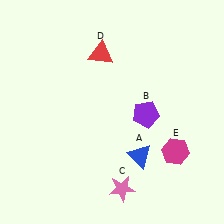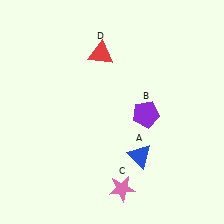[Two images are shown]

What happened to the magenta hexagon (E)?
The magenta hexagon (E) was removed in Image 2. It was in the bottom-right area of Image 1.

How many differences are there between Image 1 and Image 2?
There is 1 difference between the two images.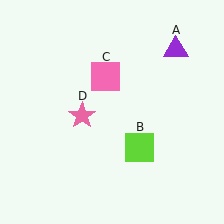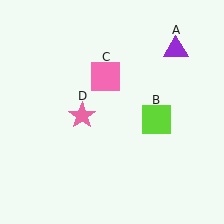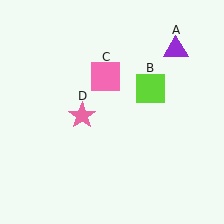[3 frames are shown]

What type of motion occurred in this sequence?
The lime square (object B) rotated counterclockwise around the center of the scene.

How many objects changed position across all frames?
1 object changed position: lime square (object B).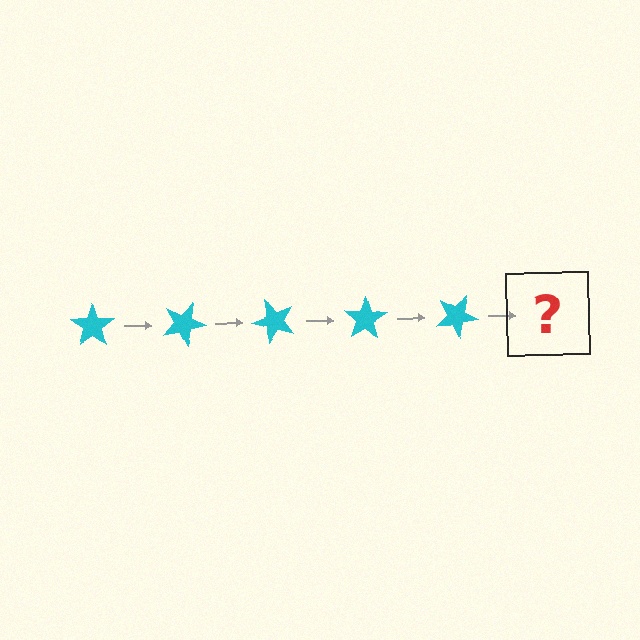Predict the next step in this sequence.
The next step is a cyan star rotated 125 degrees.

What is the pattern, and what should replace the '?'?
The pattern is that the star rotates 25 degrees each step. The '?' should be a cyan star rotated 125 degrees.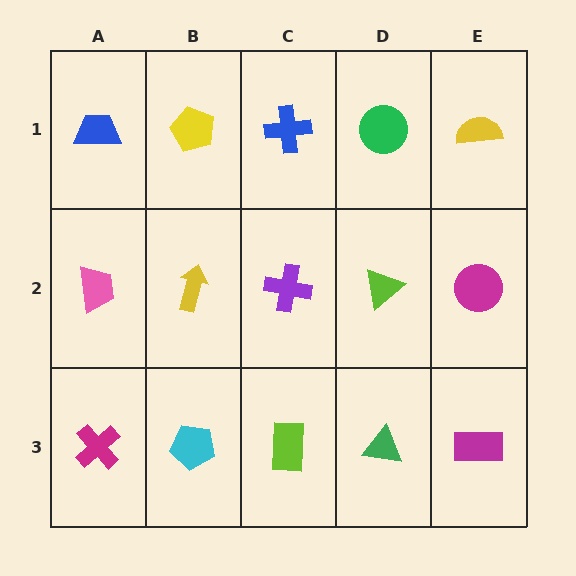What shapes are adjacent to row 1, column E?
A magenta circle (row 2, column E), a green circle (row 1, column D).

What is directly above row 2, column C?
A blue cross.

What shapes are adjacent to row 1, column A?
A pink trapezoid (row 2, column A), a yellow pentagon (row 1, column B).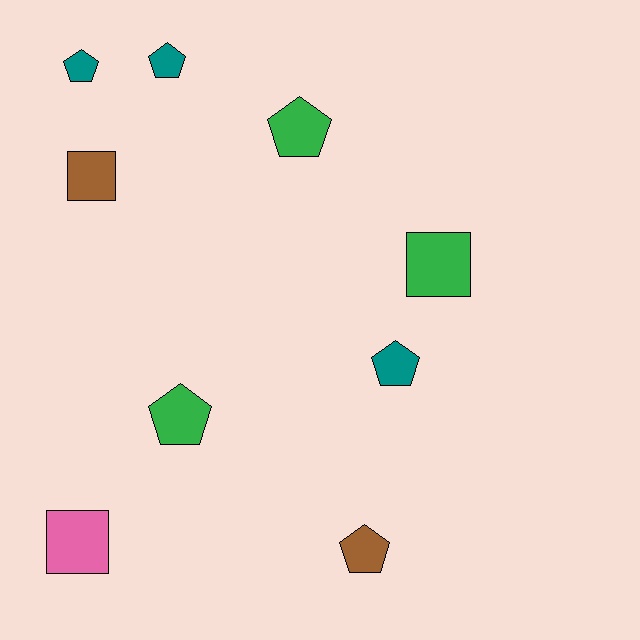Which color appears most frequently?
Green, with 3 objects.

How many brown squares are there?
There is 1 brown square.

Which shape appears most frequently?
Pentagon, with 6 objects.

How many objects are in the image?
There are 9 objects.